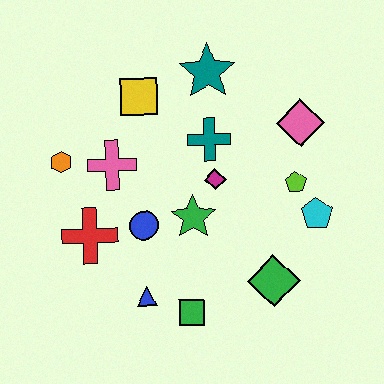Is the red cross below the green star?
Yes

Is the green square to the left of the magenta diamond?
Yes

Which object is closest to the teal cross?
The magenta diamond is closest to the teal cross.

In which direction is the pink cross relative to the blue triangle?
The pink cross is above the blue triangle.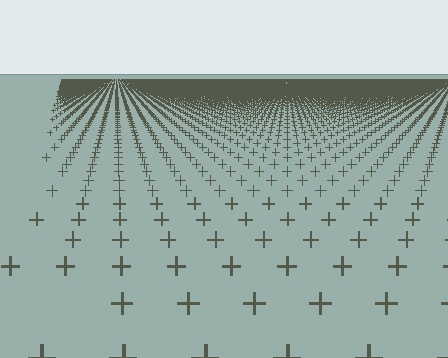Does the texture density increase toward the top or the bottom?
Density increases toward the top.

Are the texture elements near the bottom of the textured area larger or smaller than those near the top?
Larger. Near the bottom, elements are closer to the viewer and appear at a bigger on-screen size.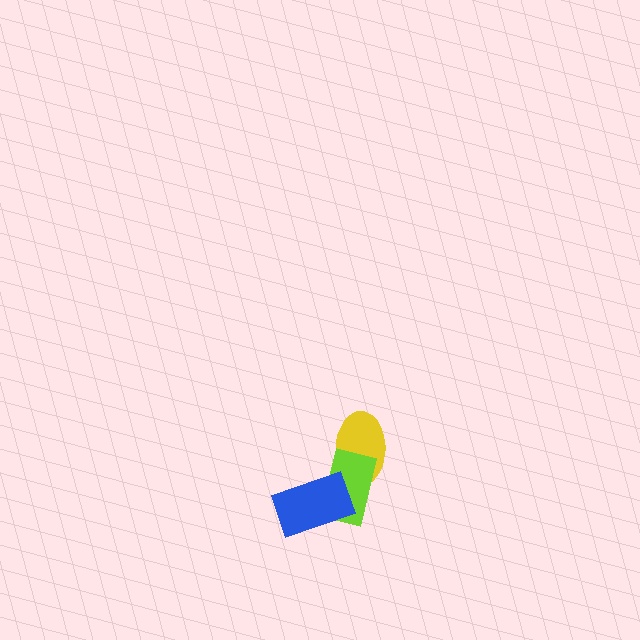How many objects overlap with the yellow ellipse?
1 object overlaps with the yellow ellipse.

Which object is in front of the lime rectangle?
The blue rectangle is in front of the lime rectangle.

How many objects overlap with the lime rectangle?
2 objects overlap with the lime rectangle.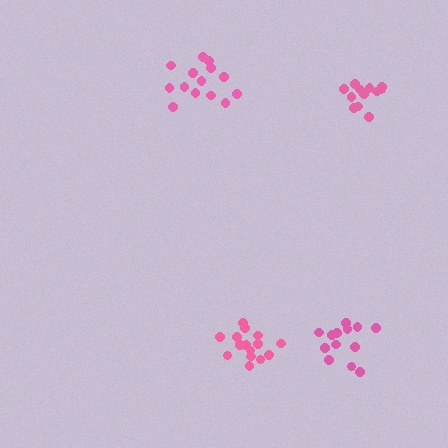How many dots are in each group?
Group 1: 13 dots, Group 2: 16 dots, Group 3: 14 dots, Group 4: 13 dots (56 total).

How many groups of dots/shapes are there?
There are 4 groups.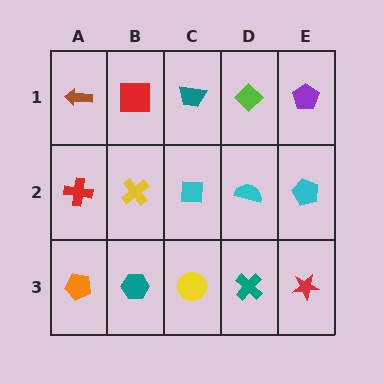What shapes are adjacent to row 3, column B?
A yellow cross (row 2, column B), an orange pentagon (row 3, column A), a yellow circle (row 3, column C).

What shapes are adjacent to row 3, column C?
A cyan square (row 2, column C), a teal hexagon (row 3, column B), a teal cross (row 3, column D).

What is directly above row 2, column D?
A lime diamond.